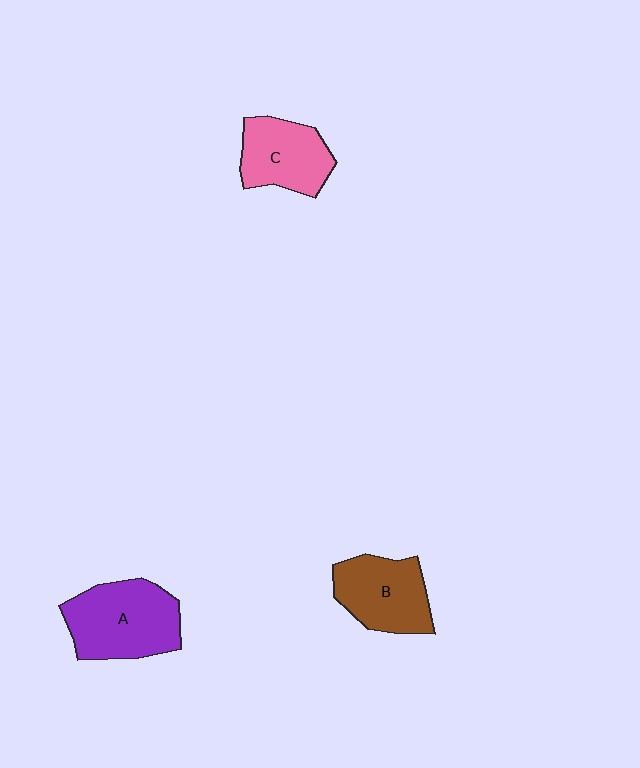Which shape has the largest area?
Shape A (purple).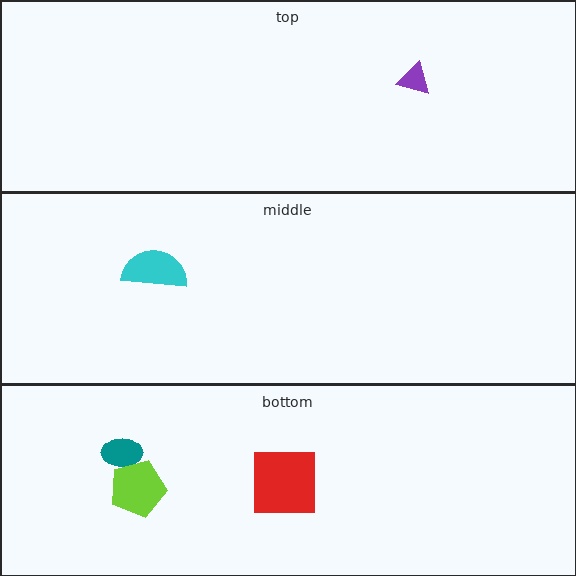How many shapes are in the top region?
1.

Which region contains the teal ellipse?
The bottom region.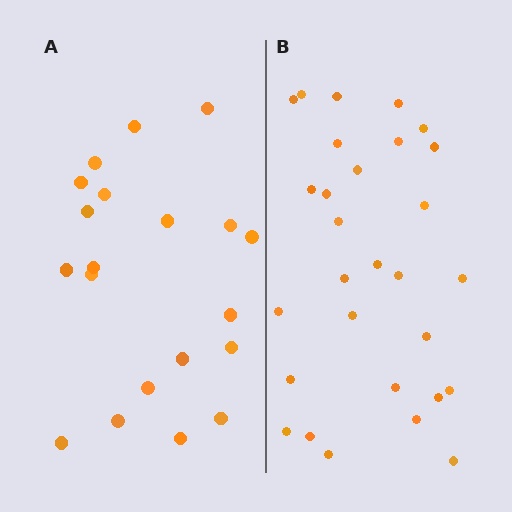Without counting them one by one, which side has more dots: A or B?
Region B (the right region) has more dots.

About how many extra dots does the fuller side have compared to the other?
Region B has roughly 8 or so more dots than region A.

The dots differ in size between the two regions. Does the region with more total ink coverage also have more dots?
No. Region A has more total ink coverage because its dots are larger, but region B actually contains more individual dots. Total area can be misleading — the number of items is what matters here.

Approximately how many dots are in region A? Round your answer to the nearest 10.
About 20 dots.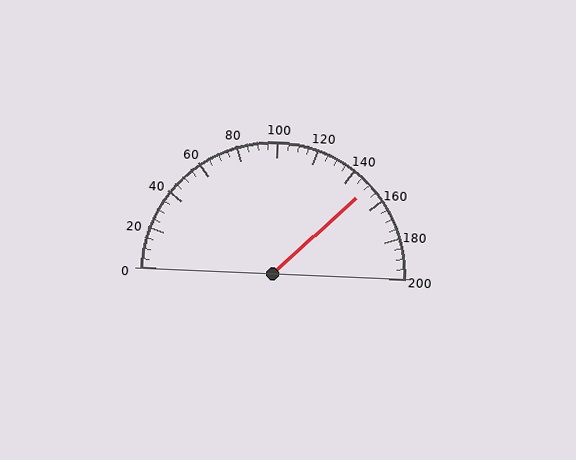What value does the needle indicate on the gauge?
The needle indicates approximately 150.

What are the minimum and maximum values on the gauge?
The gauge ranges from 0 to 200.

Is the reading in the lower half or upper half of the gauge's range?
The reading is in the upper half of the range (0 to 200).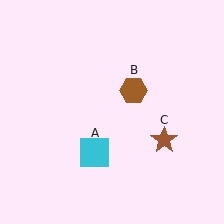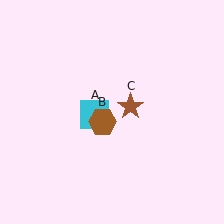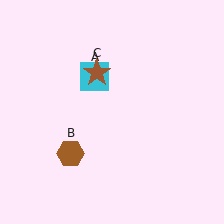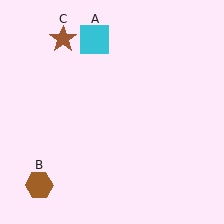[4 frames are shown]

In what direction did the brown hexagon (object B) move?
The brown hexagon (object B) moved down and to the left.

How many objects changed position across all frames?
3 objects changed position: cyan square (object A), brown hexagon (object B), brown star (object C).